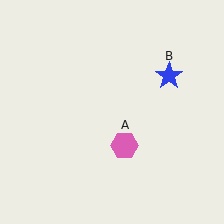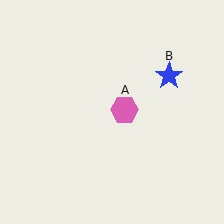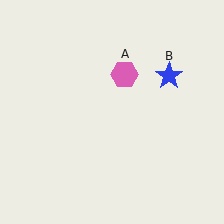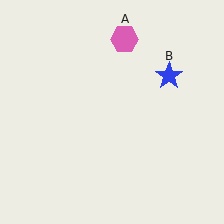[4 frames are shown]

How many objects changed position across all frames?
1 object changed position: pink hexagon (object A).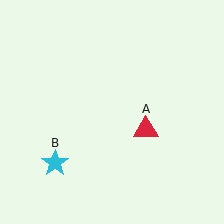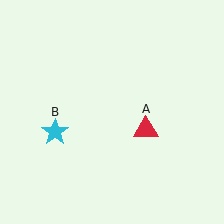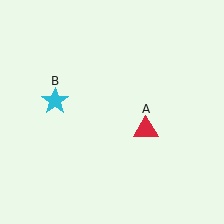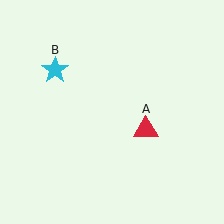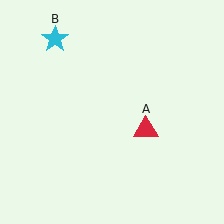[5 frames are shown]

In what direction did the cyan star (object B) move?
The cyan star (object B) moved up.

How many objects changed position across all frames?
1 object changed position: cyan star (object B).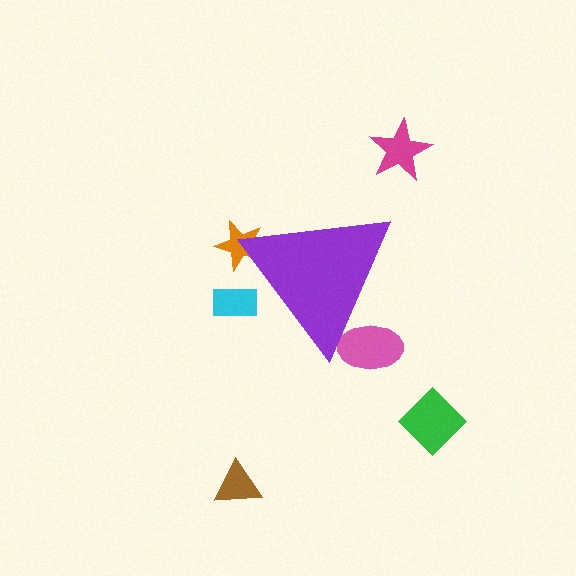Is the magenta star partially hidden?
No, the magenta star is fully visible.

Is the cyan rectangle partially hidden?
Yes, the cyan rectangle is partially hidden behind the purple triangle.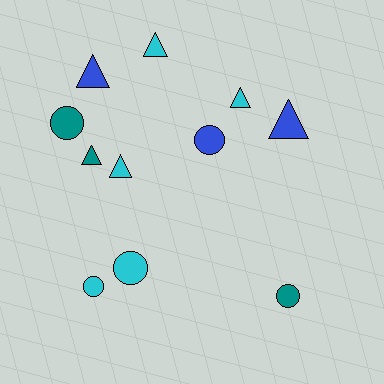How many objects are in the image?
There are 11 objects.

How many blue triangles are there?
There are 2 blue triangles.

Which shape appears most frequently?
Triangle, with 6 objects.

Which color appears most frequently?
Cyan, with 5 objects.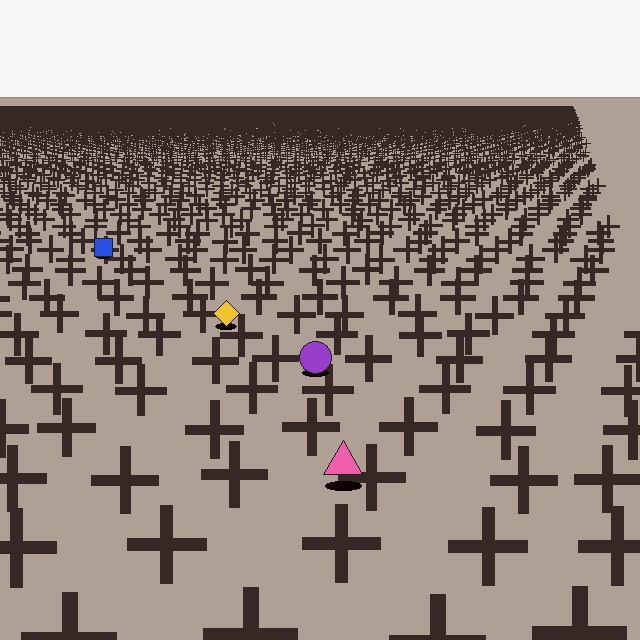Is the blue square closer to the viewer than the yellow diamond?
No. The yellow diamond is closer — you can tell from the texture gradient: the ground texture is coarser near it.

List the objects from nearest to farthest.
From nearest to farthest: the pink triangle, the purple circle, the yellow diamond, the blue square.